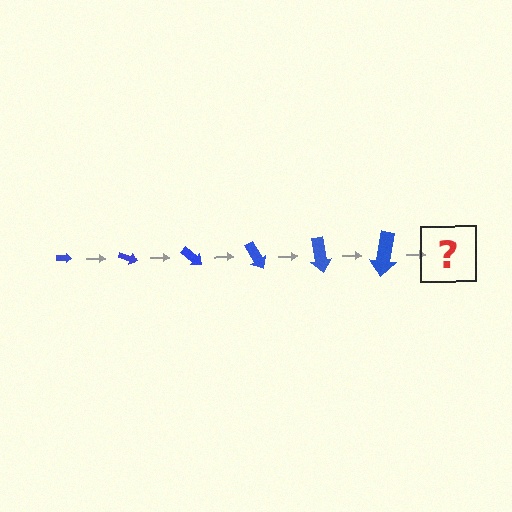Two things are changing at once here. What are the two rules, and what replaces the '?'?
The two rules are that the arrow grows larger each step and it rotates 20 degrees each step. The '?' should be an arrow, larger than the previous one and rotated 120 degrees from the start.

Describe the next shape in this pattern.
It should be an arrow, larger than the previous one and rotated 120 degrees from the start.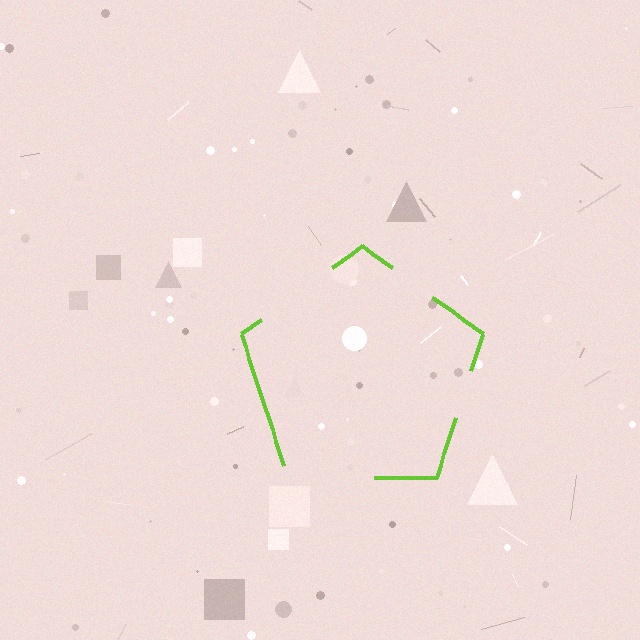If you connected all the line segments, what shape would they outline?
They would outline a pentagon.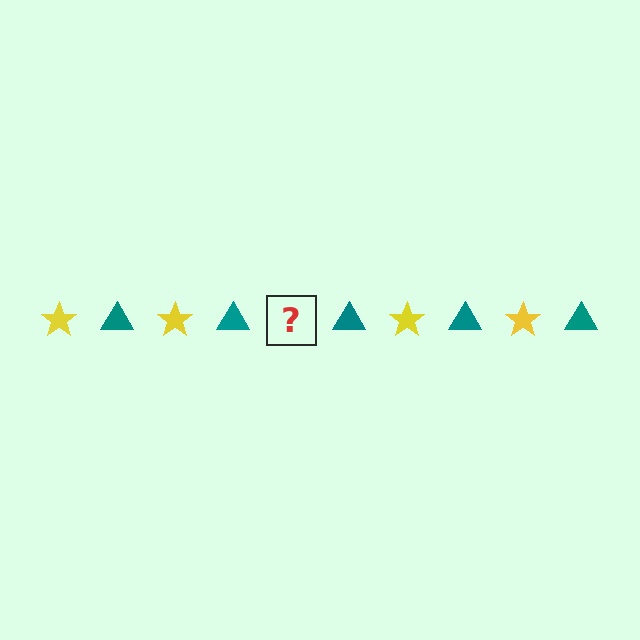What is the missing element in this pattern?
The missing element is a yellow star.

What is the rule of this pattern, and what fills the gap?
The rule is that the pattern alternates between yellow star and teal triangle. The gap should be filled with a yellow star.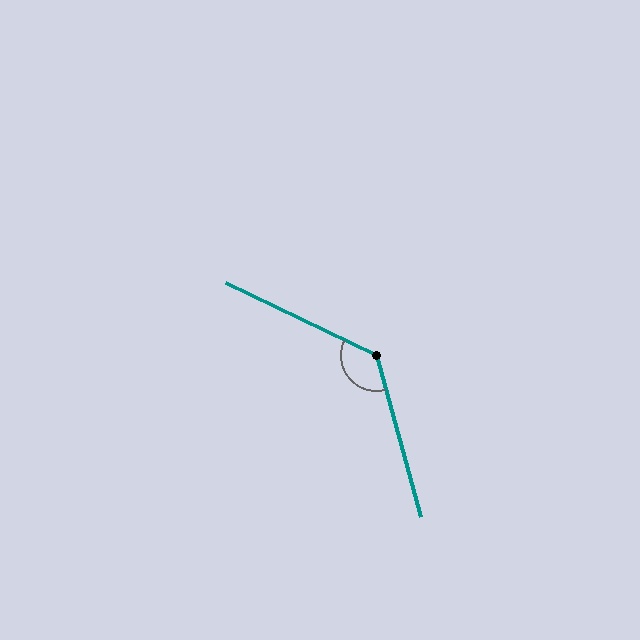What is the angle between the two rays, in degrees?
Approximately 131 degrees.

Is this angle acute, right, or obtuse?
It is obtuse.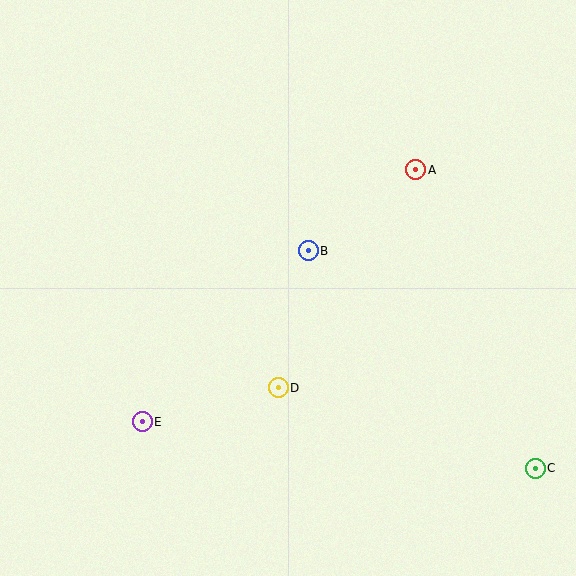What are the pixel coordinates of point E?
Point E is at (142, 422).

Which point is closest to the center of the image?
Point B at (308, 251) is closest to the center.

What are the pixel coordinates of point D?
Point D is at (278, 388).